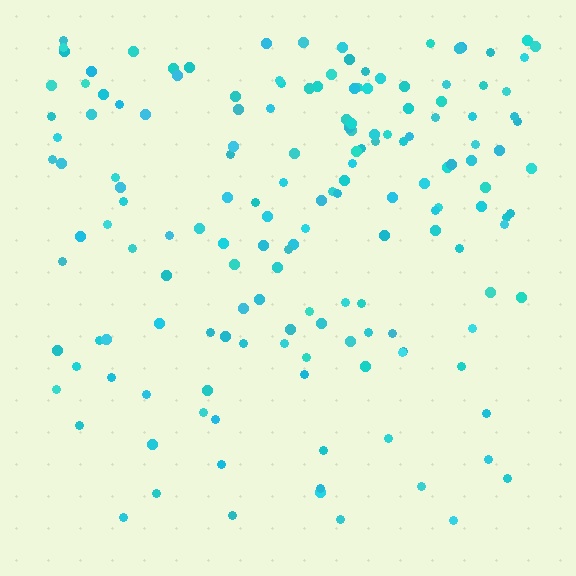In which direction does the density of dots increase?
From bottom to top, with the top side densest.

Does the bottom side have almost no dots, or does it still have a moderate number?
Still a moderate number, just noticeably fewer than the top.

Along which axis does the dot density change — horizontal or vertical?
Vertical.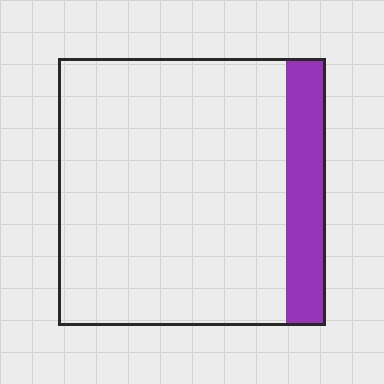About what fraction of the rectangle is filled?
About one sixth (1/6).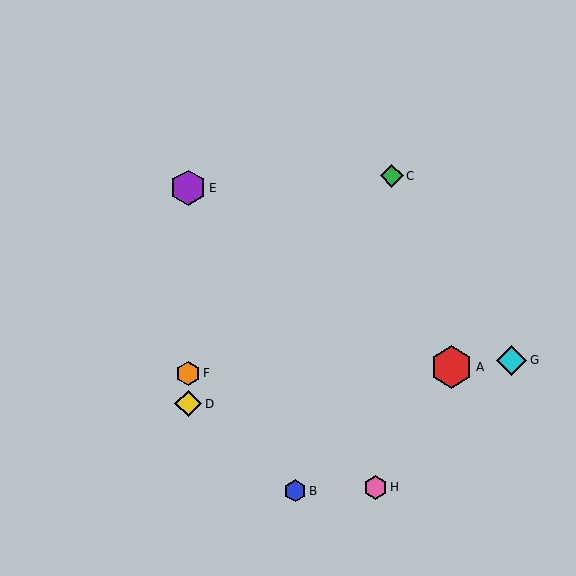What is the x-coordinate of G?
Object G is at x≈512.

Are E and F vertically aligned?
Yes, both are at x≈188.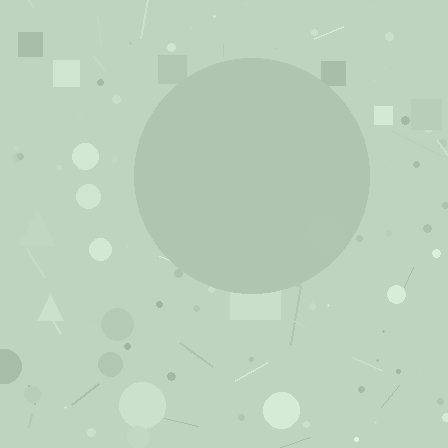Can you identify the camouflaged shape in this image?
The camouflaged shape is a circle.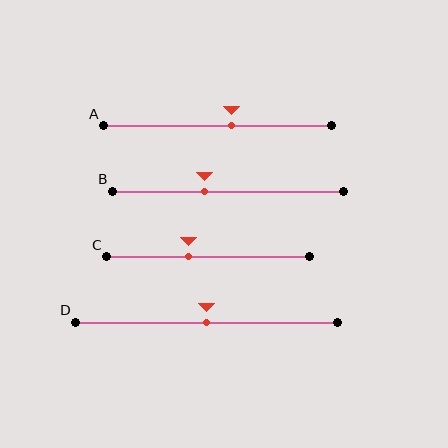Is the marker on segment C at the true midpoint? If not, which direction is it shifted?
No, the marker on segment C is shifted to the left by about 10% of the segment length.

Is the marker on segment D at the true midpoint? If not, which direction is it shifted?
Yes, the marker on segment D is at the true midpoint.